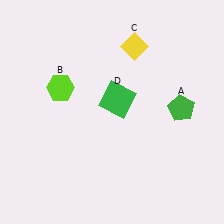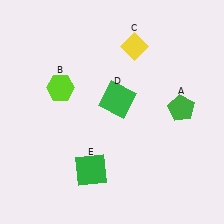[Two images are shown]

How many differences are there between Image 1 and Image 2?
There is 1 difference between the two images.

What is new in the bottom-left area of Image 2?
A green square (E) was added in the bottom-left area of Image 2.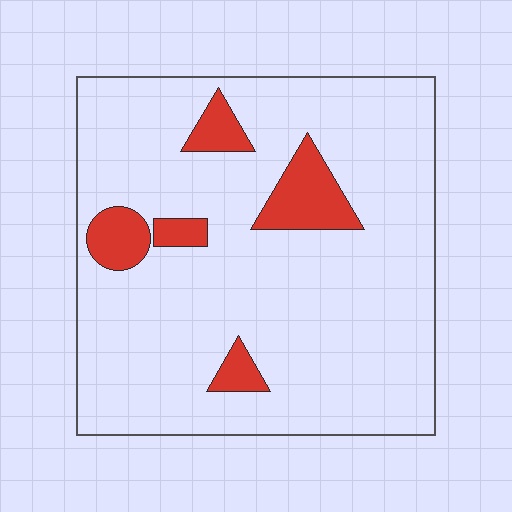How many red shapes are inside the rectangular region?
5.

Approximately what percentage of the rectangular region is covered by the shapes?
Approximately 10%.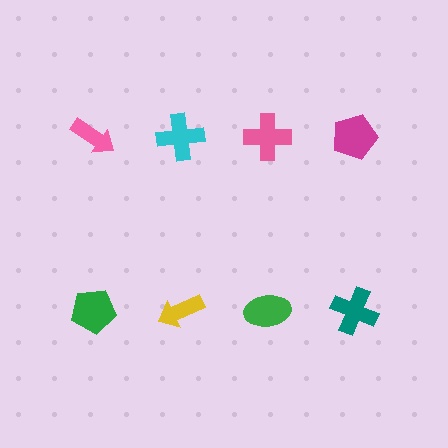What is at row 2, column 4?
A teal cross.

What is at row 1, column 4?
A magenta pentagon.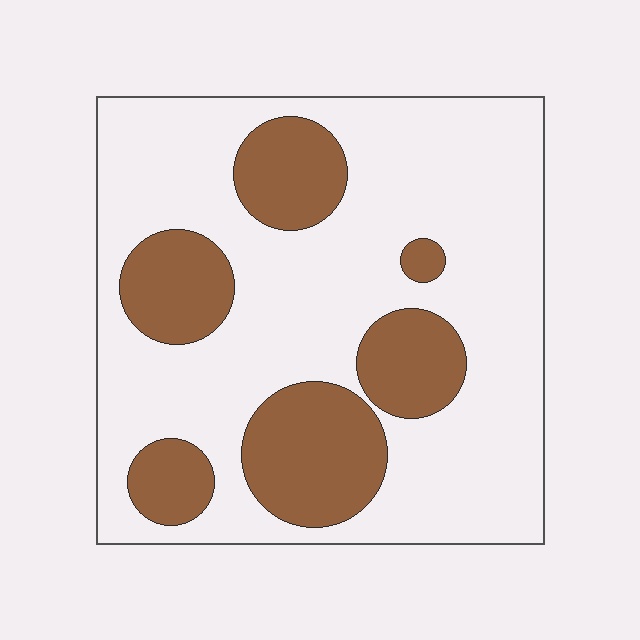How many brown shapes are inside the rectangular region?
6.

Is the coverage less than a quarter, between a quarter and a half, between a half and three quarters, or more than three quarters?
Between a quarter and a half.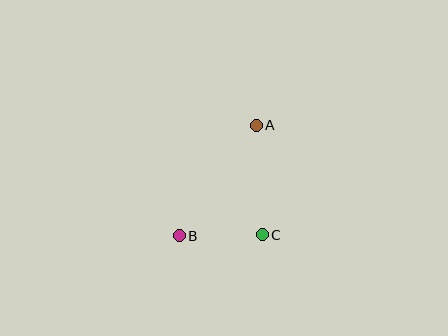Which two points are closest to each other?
Points B and C are closest to each other.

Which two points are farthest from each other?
Points A and B are farthest from each other.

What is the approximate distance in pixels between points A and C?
The distance between A and C is approximately 109 pixels.